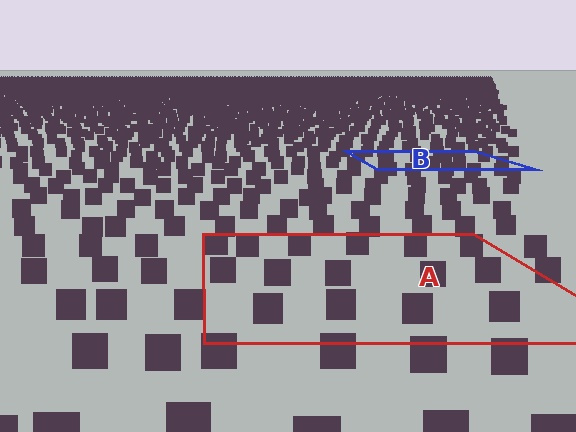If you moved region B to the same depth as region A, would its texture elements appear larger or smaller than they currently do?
They would appear larger. At a closer depth, the same texture elements are projected at a bigger on-screen size.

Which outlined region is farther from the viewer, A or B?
Region B is farther from the viewer — the texture elements inside it appear smaller and more densely packed.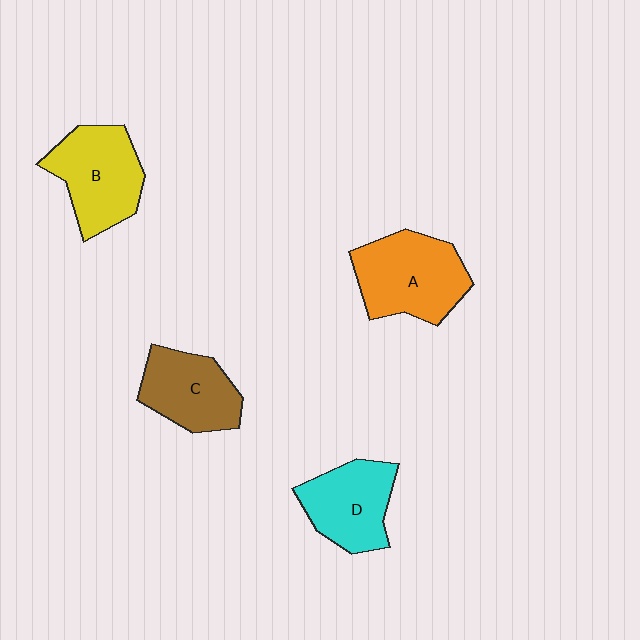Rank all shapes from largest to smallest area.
From largest to smallest: A (orange), B (yellow), D (cyan), C (brown).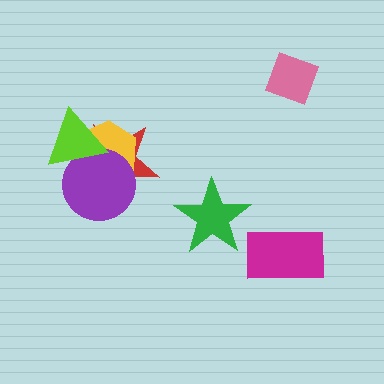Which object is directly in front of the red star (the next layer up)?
The yellow hexagon is directly in front of the red star.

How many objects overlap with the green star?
0 objects overlap with the green star.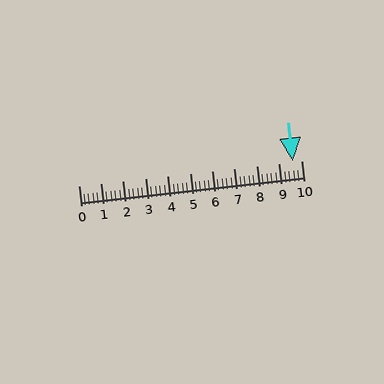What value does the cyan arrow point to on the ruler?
The cyan arrow points to approximately 9.6.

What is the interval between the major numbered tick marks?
The major tick marks are spaced 1 units apart.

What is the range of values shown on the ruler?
The ruler shows values from 0 to 10.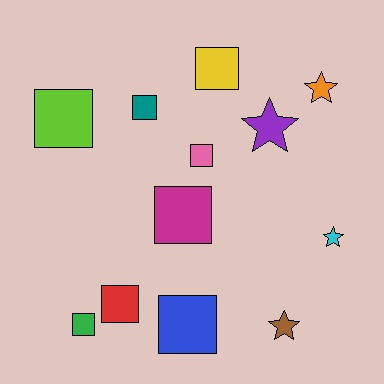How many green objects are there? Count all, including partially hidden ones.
There is 1 green object.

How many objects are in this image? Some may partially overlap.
There are 12 objects.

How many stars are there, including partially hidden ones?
There are 4 stars.